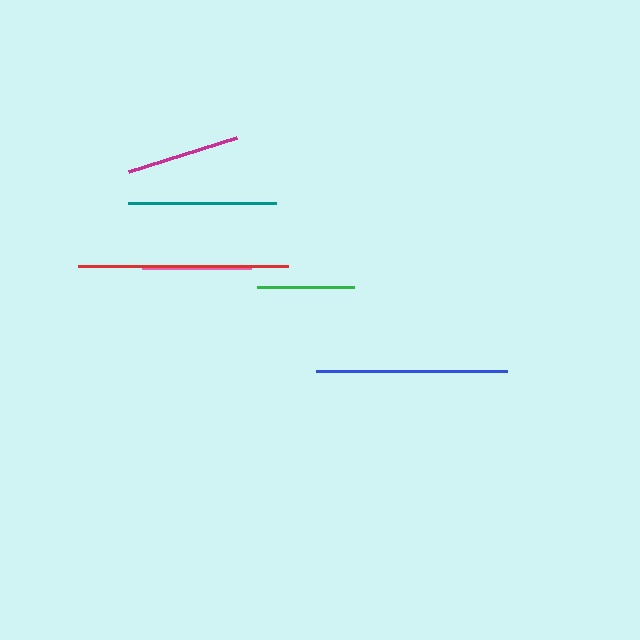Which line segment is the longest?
The red line is the longest at approximately 210 pixels.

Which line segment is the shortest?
The green line is the shortest at approximately 96 pixels.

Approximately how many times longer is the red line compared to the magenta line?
The red line is approximately 1.8 times the length of the magenta line.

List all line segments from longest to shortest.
From longest to shortest: red, blue, teal, magenta, pink, green.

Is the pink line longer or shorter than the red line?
The red line is longer than the pink line.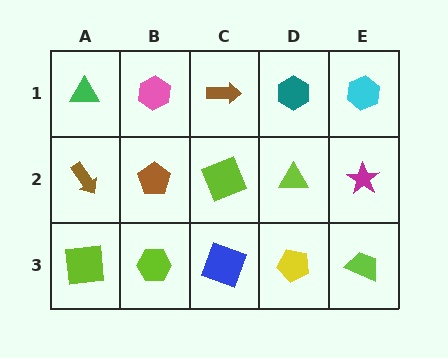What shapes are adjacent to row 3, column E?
A magenta star (row 2, column E), a yellow pentagon (row 3, column D).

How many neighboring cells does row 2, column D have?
4.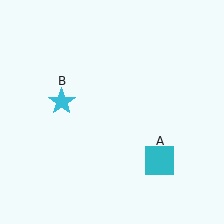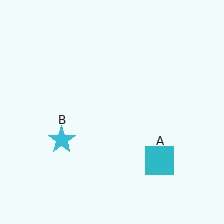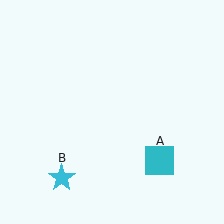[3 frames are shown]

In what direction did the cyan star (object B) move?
The cyan star (object B) moved down.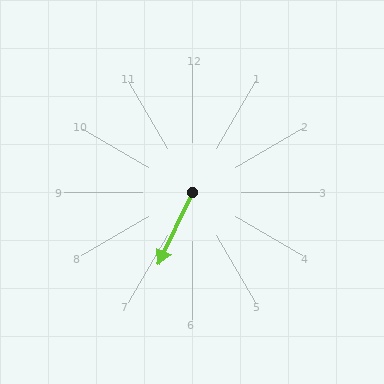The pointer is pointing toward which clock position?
Roughly 7 o'clock.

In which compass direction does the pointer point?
Southwest.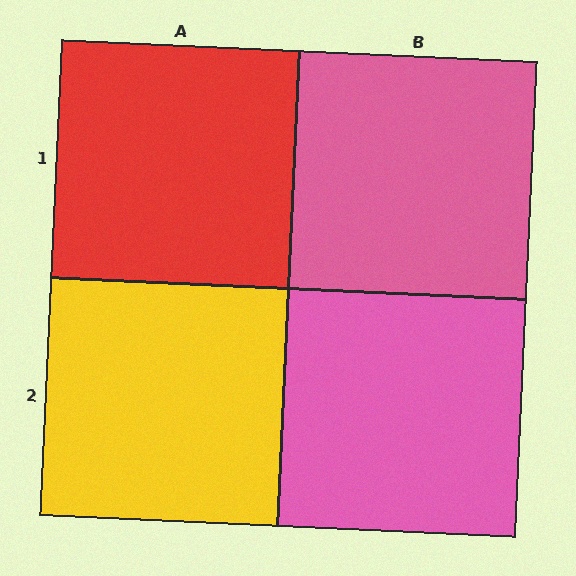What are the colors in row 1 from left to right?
Red, pink.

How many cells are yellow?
1 cell is yellow.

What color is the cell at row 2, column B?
Pink.